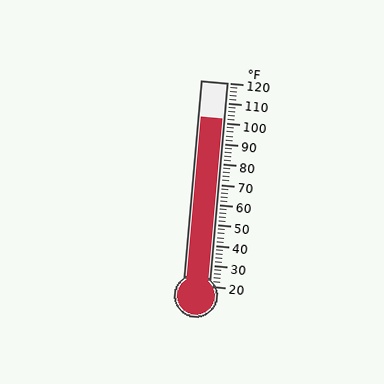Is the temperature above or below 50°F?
The temperature is above 50°F.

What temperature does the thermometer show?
The thermometer shows approximately 102°F.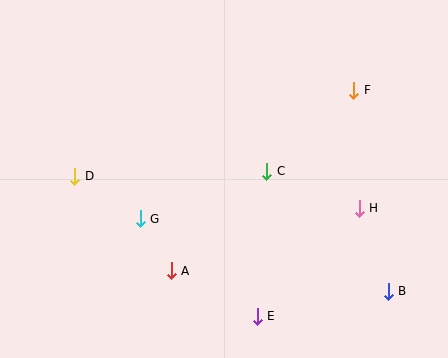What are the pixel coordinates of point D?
Point D is at (75, 176).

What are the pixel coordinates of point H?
Point H is at (359, 208).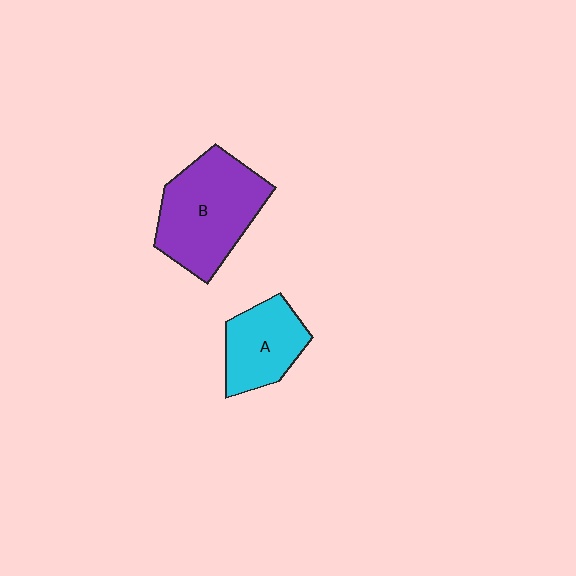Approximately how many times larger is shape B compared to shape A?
Approximately 1.6 times.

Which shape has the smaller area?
Shape A (cyan).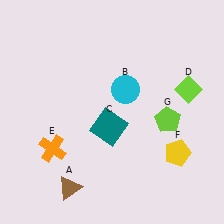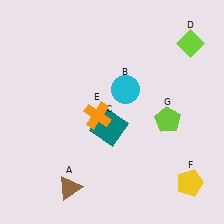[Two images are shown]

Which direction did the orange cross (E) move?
The orange cross (E) moved right.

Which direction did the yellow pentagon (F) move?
The yellow pentagon (F) moved down.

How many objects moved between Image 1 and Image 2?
3 objects moved between the two images.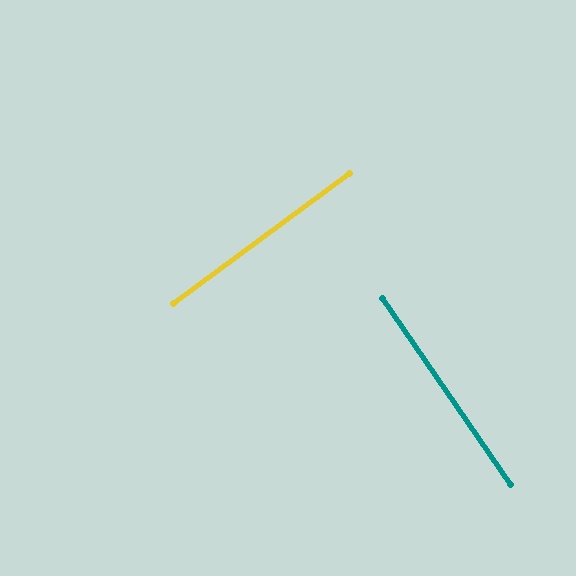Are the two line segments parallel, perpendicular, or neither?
Perpendicular — they meet at approximately 88°.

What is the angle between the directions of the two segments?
Approximately 88 degrees.